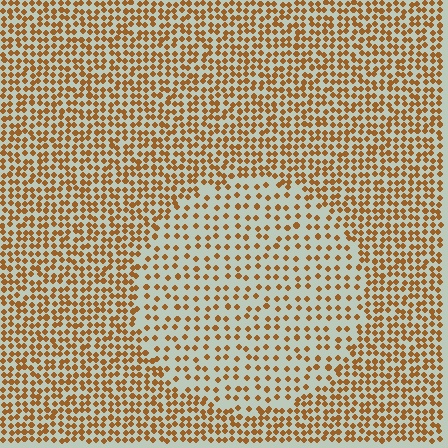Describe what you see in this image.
The image contains small brown elements arranged at two different densities. A circle-shaped region is visible where the elements are less densely packed than the surrounding area.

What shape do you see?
I see a circle.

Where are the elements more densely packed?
The elements are more densely packed outside the circle boundary.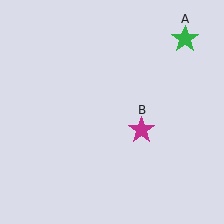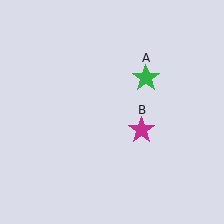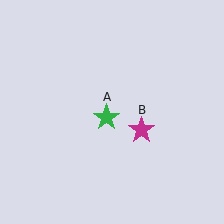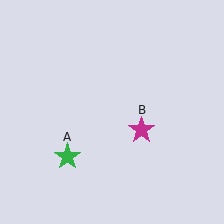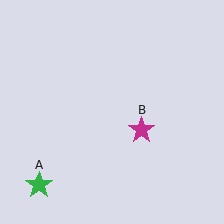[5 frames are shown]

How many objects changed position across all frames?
1 object changed position: green star (object A).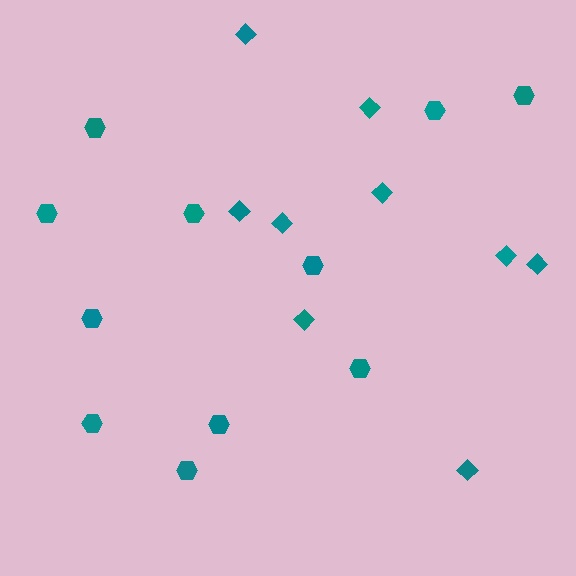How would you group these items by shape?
There are 2 groups: one group of hexagons (11) and one group of diamonds (9).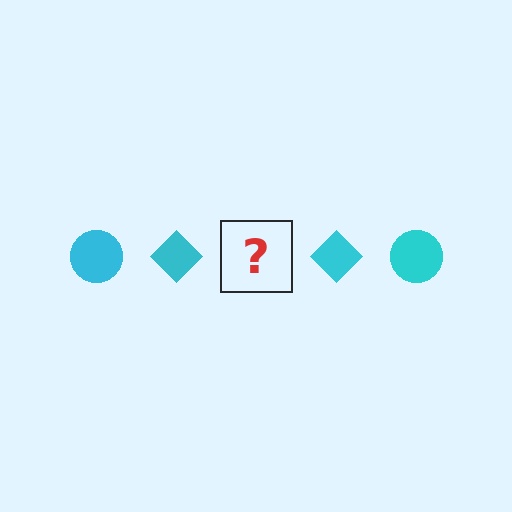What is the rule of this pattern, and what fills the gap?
The rule is that the pattern cycles through circle, diamond shapes in cyan. The gap should be filled with a cyan circle.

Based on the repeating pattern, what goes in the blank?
The blank should be a cyan circle.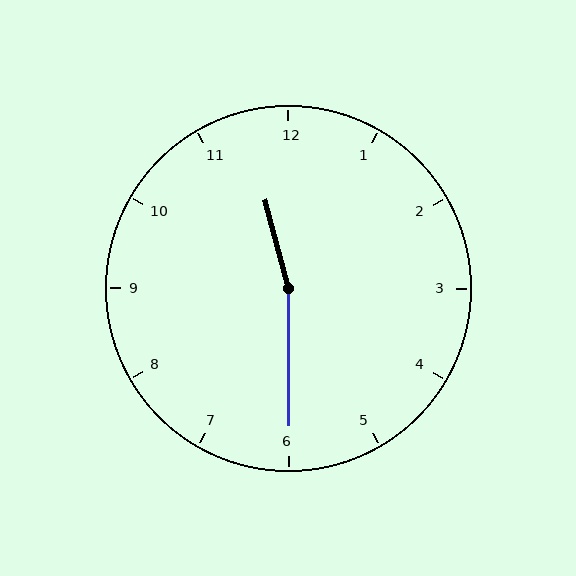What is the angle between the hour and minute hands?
Approximately 165 degrees.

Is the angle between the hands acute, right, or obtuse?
It is obtuse.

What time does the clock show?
11:30.